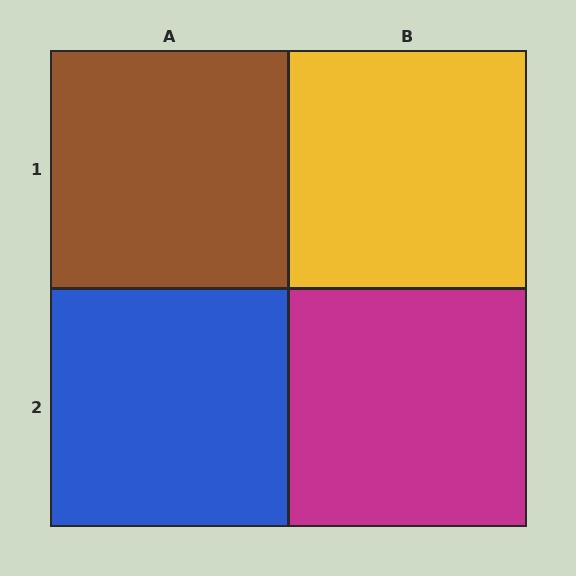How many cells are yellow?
1 cell is yellow.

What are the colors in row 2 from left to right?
Blue, magenta.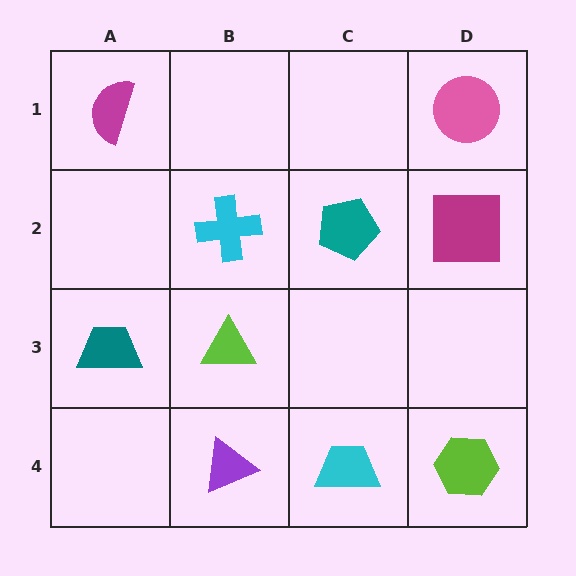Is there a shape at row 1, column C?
No, that cell is empty.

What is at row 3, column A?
A teal trapezoid.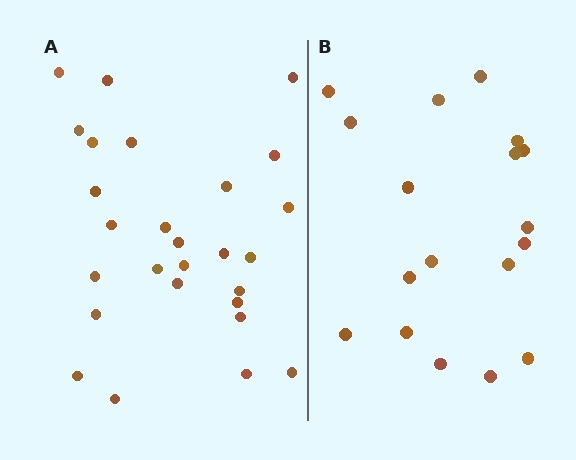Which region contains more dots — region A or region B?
Region A (the left region) has more dots.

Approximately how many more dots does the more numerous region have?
Region A has roughly 8 or so more dots than region B.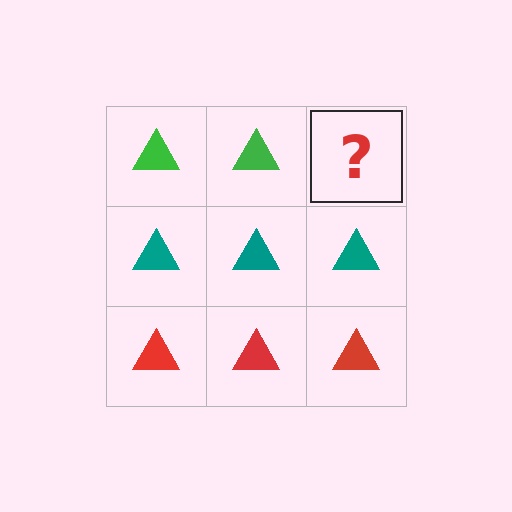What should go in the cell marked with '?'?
The missing cell should contain a green triangle.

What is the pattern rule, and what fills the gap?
The rule is that each row has a consistent color. The gap should be filled with a green triangle.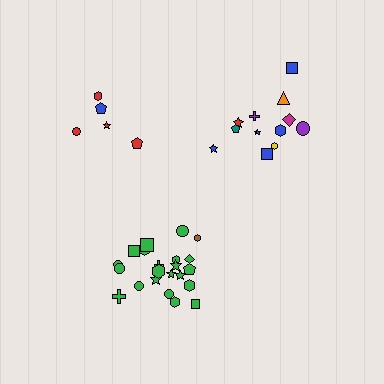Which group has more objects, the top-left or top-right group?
The top-right group.